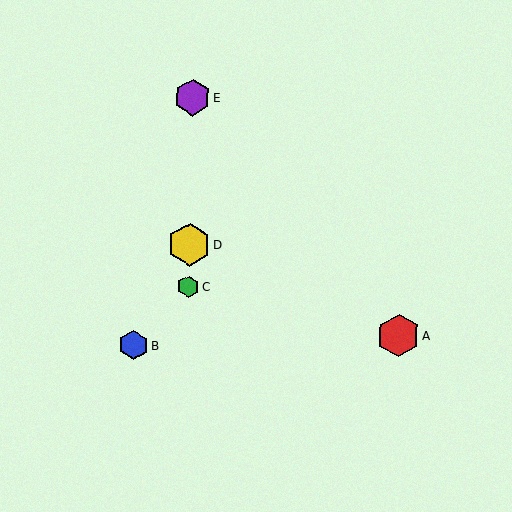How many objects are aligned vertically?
3 objects (C, D, E) are aligned vertically.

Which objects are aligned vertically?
Objects C, D, E are aligned vertically.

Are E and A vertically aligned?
No, E is at x≈192 and A is at x≈398.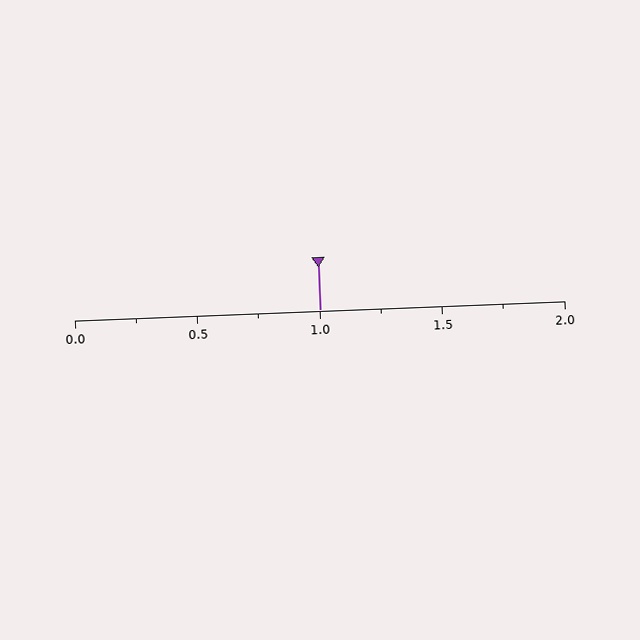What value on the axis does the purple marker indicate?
The marker indicates approximately 1.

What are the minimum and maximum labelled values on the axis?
The axis runs from 0.0 to 2.0.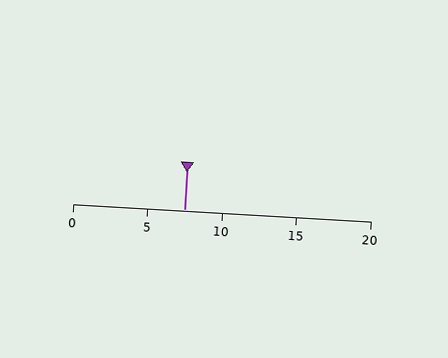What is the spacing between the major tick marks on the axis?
The major ticks are spaced 5 apart.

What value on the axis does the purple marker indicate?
The marker indicates approximately 7.5.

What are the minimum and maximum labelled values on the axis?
The axis runs from 0 to 20.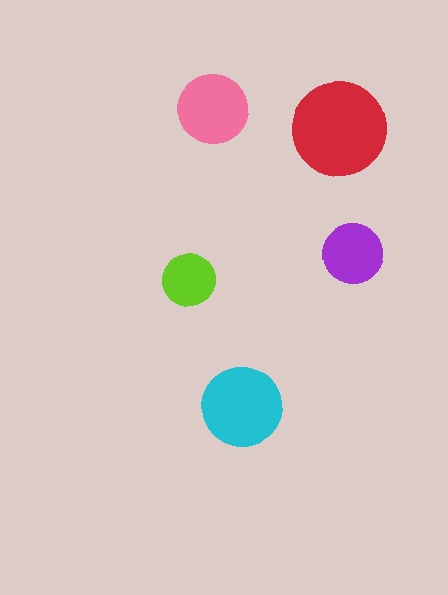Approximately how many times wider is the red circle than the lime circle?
About 2 times wider.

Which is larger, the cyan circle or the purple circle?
The cyan one.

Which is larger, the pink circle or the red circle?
The red one.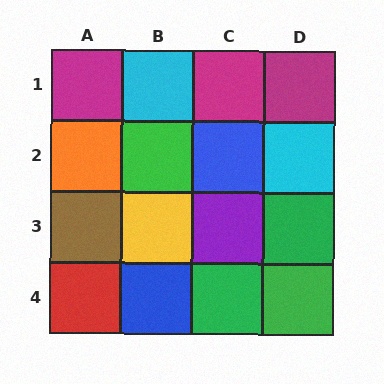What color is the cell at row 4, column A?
Red.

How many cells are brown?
1 cell is brown.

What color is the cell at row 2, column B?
Green.